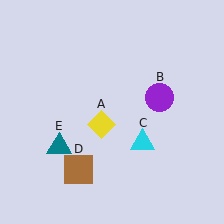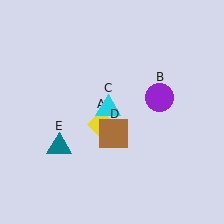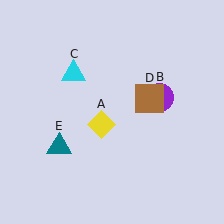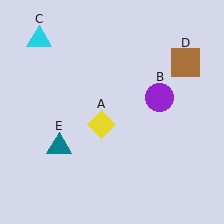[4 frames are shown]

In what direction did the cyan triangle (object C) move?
The cyan triangle (object C) moved up and to the left.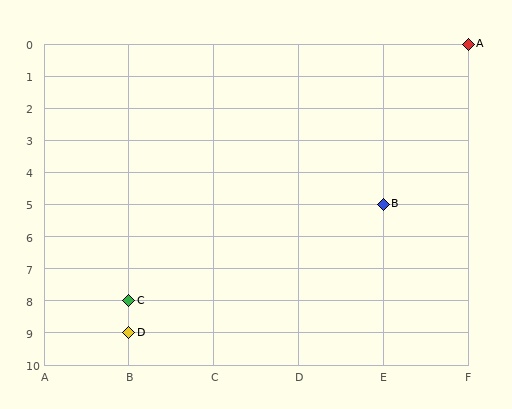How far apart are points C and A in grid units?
Points C and A are 4 columns and 8 rows apart (about 8.9 grid units diagonally).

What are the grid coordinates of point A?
Point A is at grid coordinates (F, 0).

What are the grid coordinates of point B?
Point B is at grid coordinates (E, 5).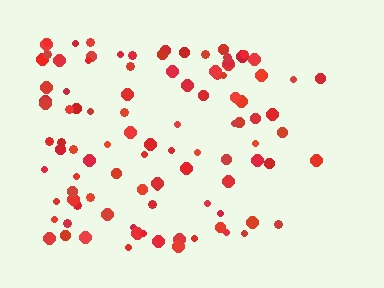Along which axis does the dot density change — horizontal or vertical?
Horizontal.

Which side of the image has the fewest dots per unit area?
The right.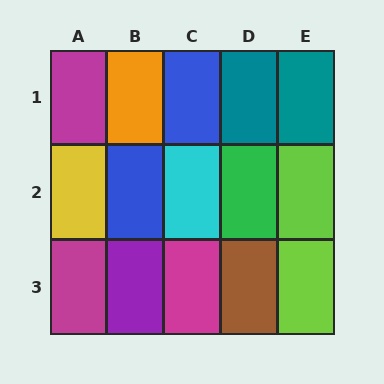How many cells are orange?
1 cell is orange.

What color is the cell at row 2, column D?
Green.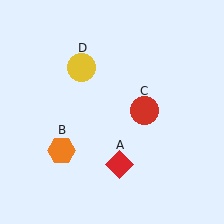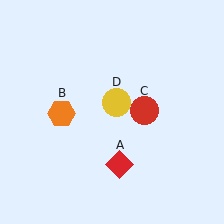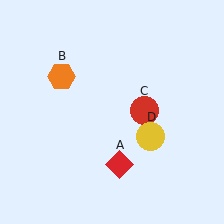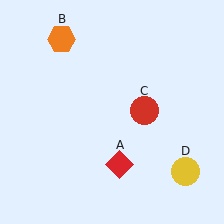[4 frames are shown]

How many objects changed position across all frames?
2 objects changed position: orange hexagon (object B), yellow circle (object D).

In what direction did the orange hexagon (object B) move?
The orange hexagon (object B) moved up.